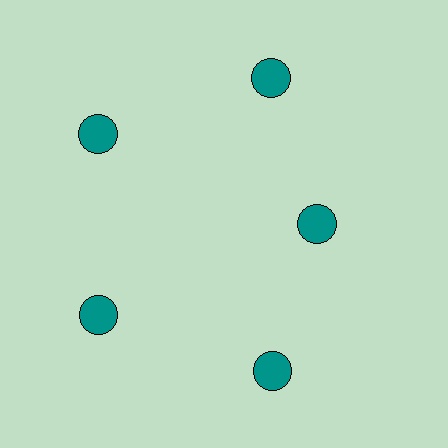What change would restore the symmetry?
The symmetry would be restored by moving it outward, back onto the ring so that all 5 circles sit at equal angles and equal distance from the center.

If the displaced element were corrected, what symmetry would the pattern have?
It would have 5-fold rotational symmetry — the pattern would map onto itself every 72 degrees.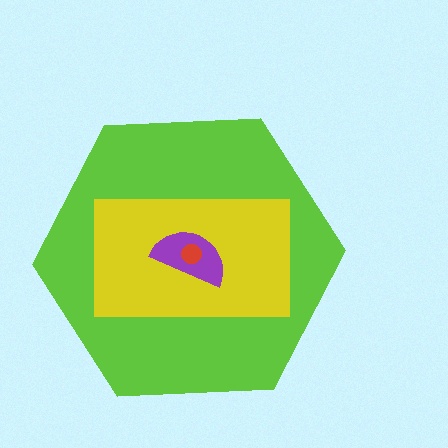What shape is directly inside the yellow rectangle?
The purple semicircle.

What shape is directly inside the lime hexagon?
The yellow rectangle.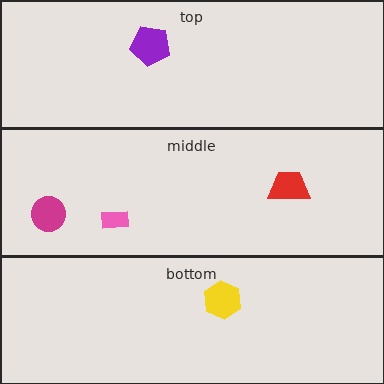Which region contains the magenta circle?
The middle region.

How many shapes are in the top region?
1.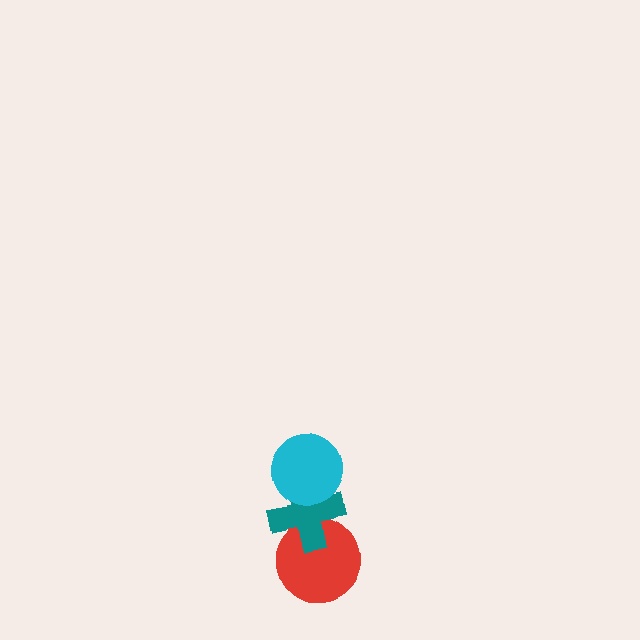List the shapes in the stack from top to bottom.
From top to bottom: the cyan circle, the teal cross, the red circle.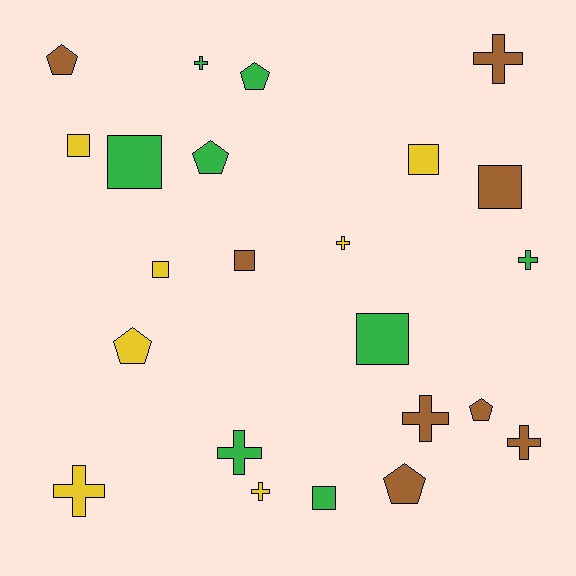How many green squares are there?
There are 3 green squares.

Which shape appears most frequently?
Cross, with 9 objects.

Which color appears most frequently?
Green, with 8 objects.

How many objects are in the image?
There are 23 objects.